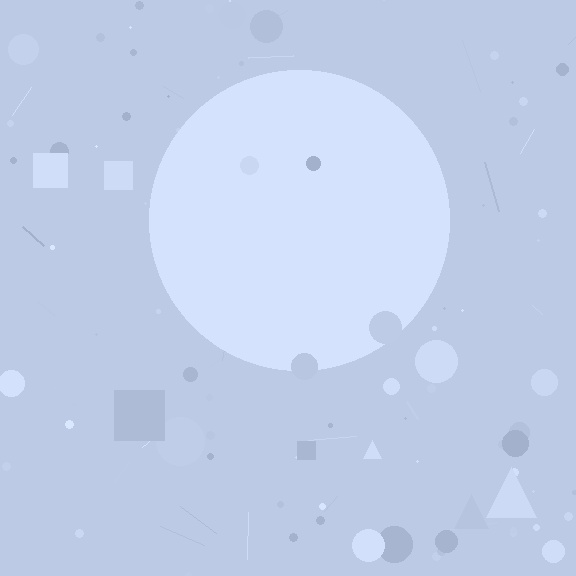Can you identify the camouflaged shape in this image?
The camouflaged shape is a circle.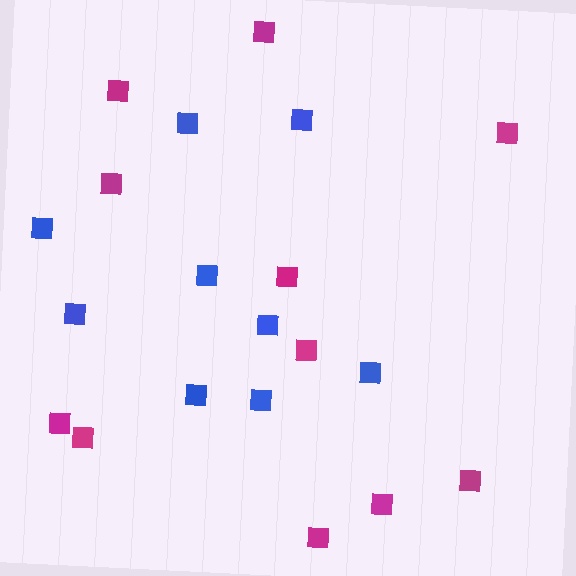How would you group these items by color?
There are 2 groups: one group of blue squares (9) and one group of magenta squares (11).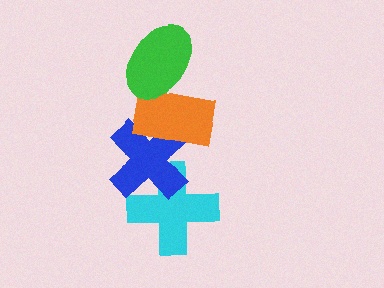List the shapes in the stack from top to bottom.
From top to bottom: the green ellipse, the orange rectangle, the blue cross, the cyan cross.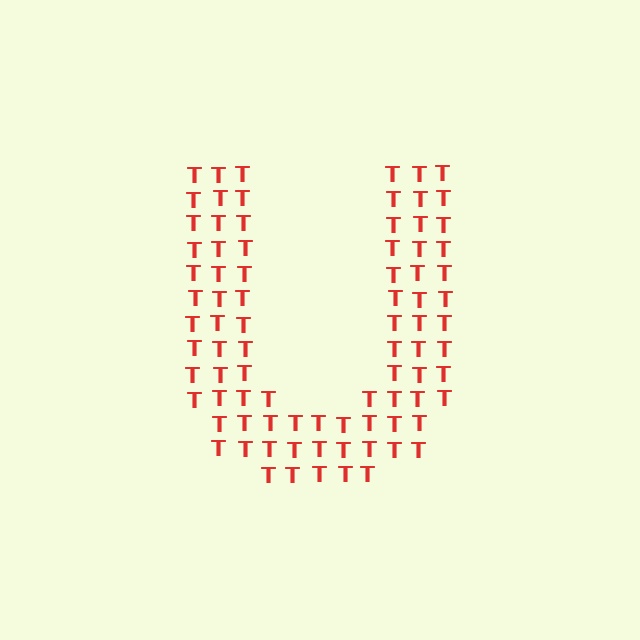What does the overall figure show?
The overall figure shows the letter U.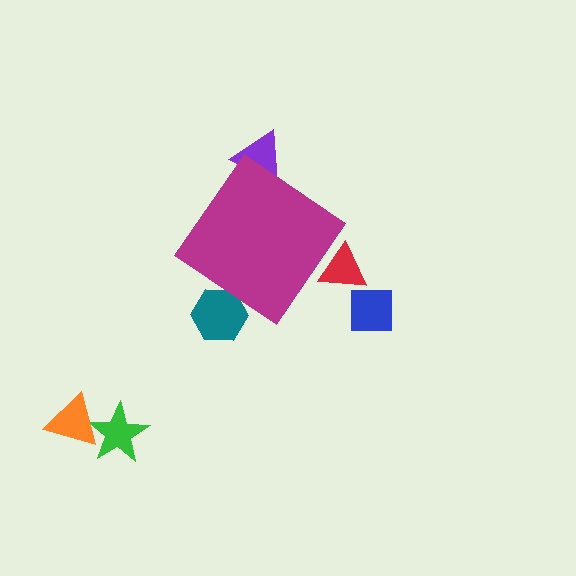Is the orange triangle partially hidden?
No, the orange triangle is fully visible.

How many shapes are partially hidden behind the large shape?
3 shapes are partially hidden.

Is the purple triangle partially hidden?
Yes, the purple triangle is partially hidden behind the magenta diamond.